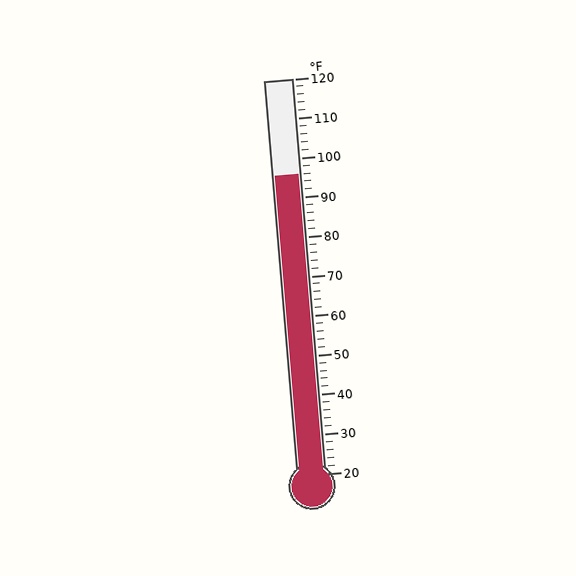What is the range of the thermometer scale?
The thermometer scale ranges from 20°F to 120°F.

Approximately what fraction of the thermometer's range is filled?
The thermometer is filled to approximately 75% of its range.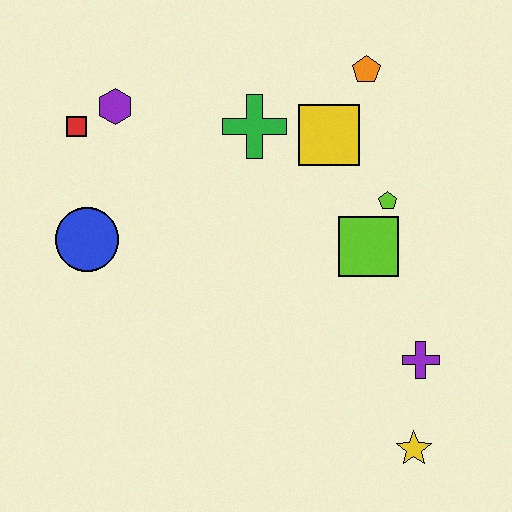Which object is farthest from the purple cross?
The red square is farthest from the purple cross.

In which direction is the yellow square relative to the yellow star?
The yellow square is above the yellow star.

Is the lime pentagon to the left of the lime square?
No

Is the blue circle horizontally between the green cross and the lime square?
No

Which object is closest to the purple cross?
The yellow star is closest to the purple cross.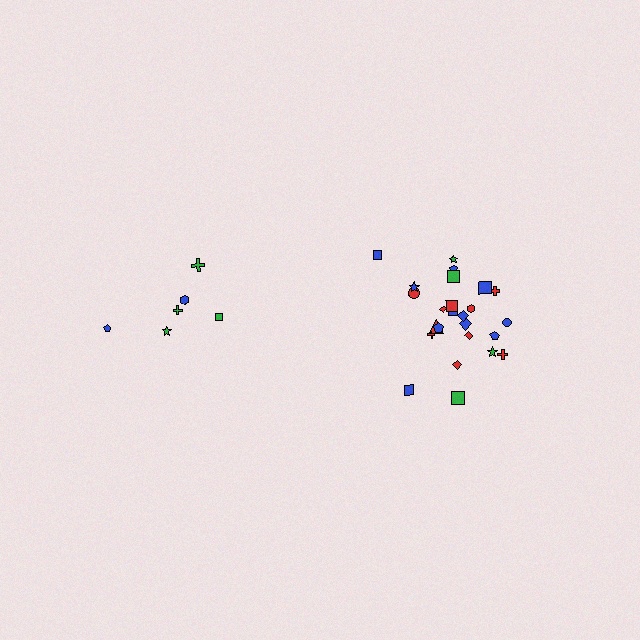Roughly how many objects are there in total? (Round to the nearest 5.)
Roughly 30 objects in total.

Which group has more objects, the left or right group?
The right group.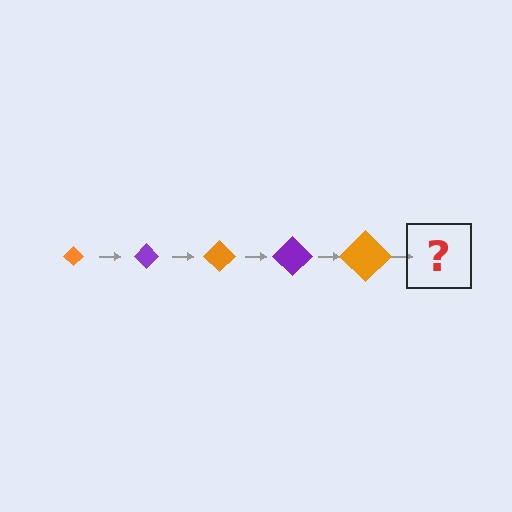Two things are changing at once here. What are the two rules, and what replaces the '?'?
The two rules are that the diamond grows larger each step and the color cycles through orange and purple. The '?' should be a purple diamond, larger than the previous one.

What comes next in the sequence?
The next element should be a purple diamond, larger than the previous one.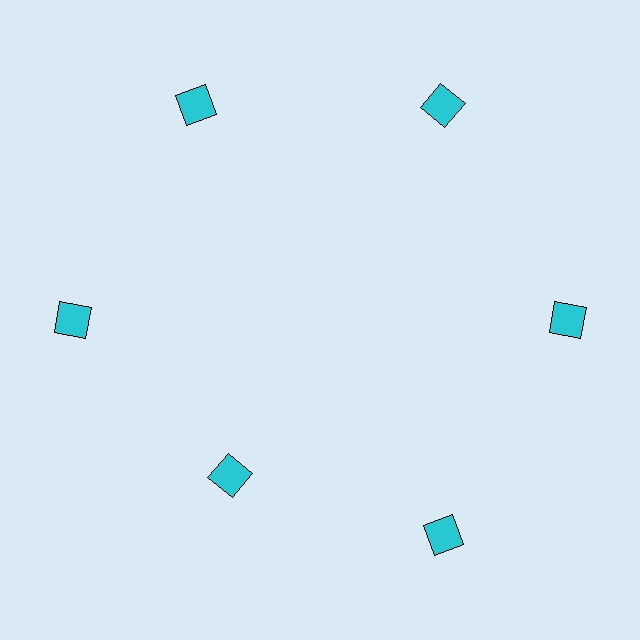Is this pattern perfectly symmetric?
No. The 6 cyan squares are arranged in a ring, but one element near the 7 o'clock position is pulled inward toward the center, breaking the 6-fold rotational symmetry.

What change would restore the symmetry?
The symmetry would be restored by moving it outward, back onto the ring so that all 6 squares sit at equal angles and equal distance from the center.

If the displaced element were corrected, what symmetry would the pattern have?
It would have 6-fold rotational symmetry — the pattern would map onto itself every 60 degrees.